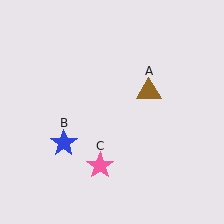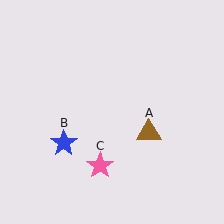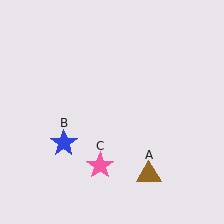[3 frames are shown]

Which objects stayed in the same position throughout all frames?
Blue star (object B) and pink star (object C) remained stationary.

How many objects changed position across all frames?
1 object changed position: brown triangle (object A).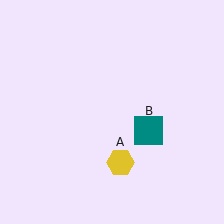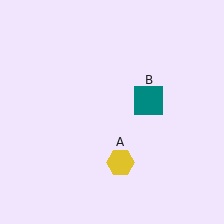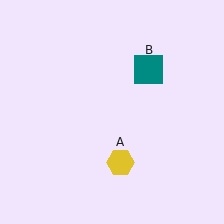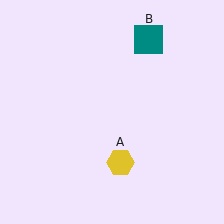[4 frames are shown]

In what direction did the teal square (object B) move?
The teal square (object B) moved up.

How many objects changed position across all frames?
1 object changed position: teal square (object B).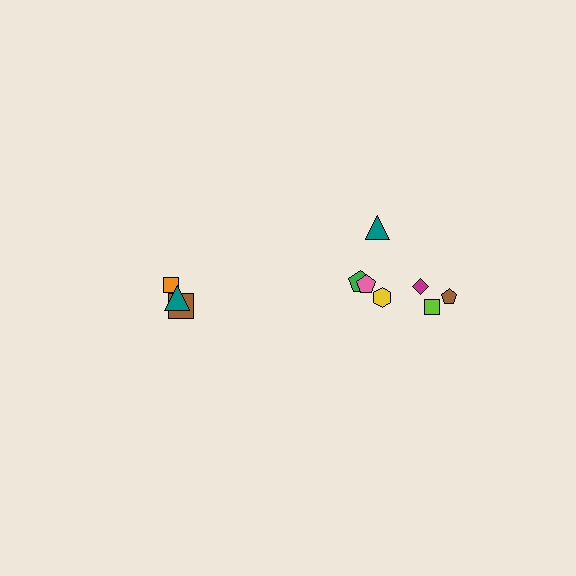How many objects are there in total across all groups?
There are 10 objects.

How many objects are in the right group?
There are 7 objects.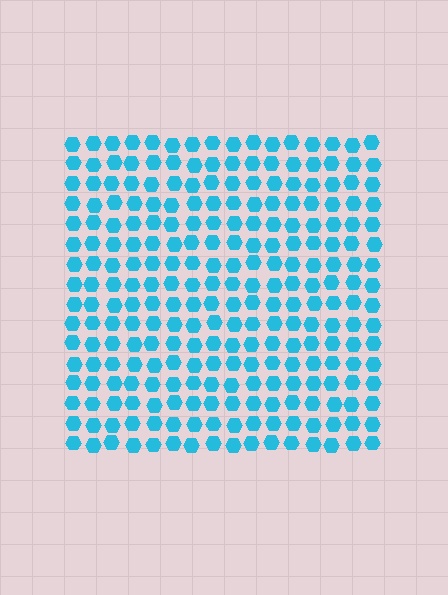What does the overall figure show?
The overall figure shows a square.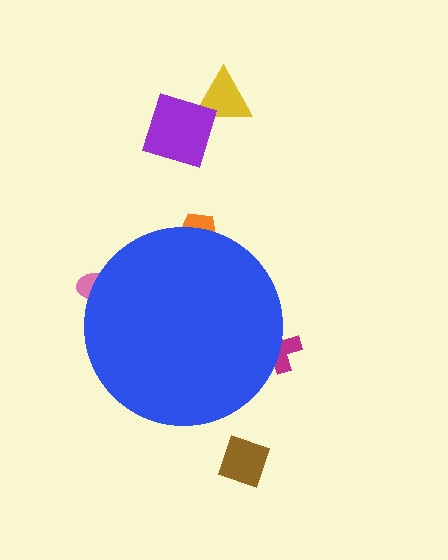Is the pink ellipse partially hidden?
Yes, the pink ellipse is partially hidden behind the blue circle.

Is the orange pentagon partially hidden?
Yes, the orange pentagon is partially hidden behind the blue circle.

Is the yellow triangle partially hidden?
No, the yellow triangle is fully visible.